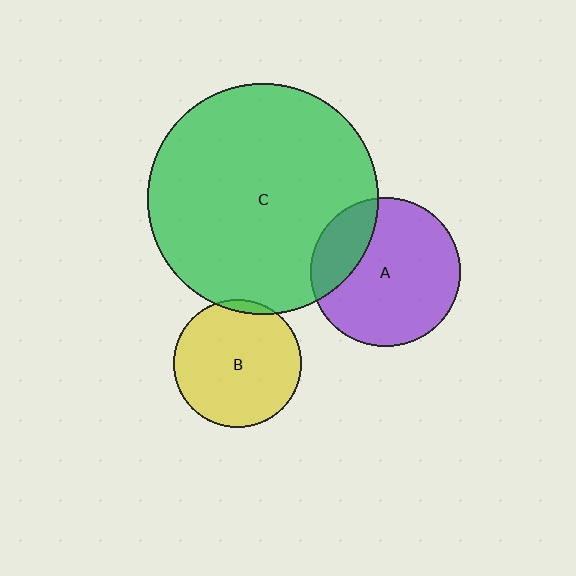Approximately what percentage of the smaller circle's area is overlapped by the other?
Approximately 25%.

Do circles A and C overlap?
Yes.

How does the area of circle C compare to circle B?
Approximately 3.2 times.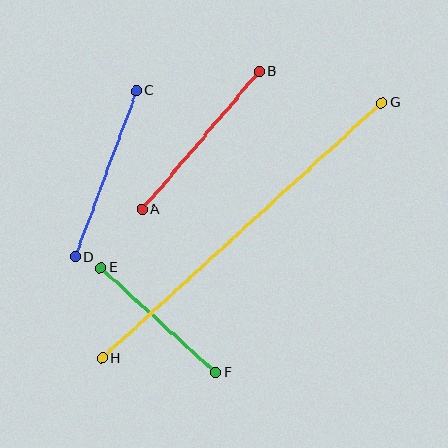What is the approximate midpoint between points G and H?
The midpoint is at approximately (242, 231) pixels.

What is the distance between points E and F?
The distance is approximately 156 pixels.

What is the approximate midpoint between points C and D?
The midpoint is at approximately (106, 174) pixels.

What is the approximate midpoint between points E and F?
The midpoint is at approximately (158, 320) pixels.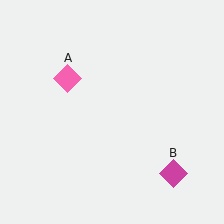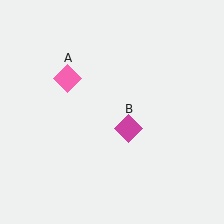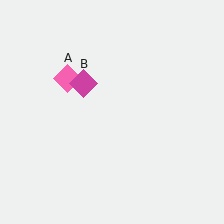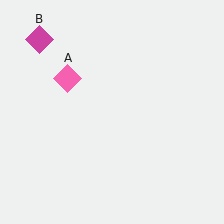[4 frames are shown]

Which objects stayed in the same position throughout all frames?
Pink diamond (object A) remained stationary.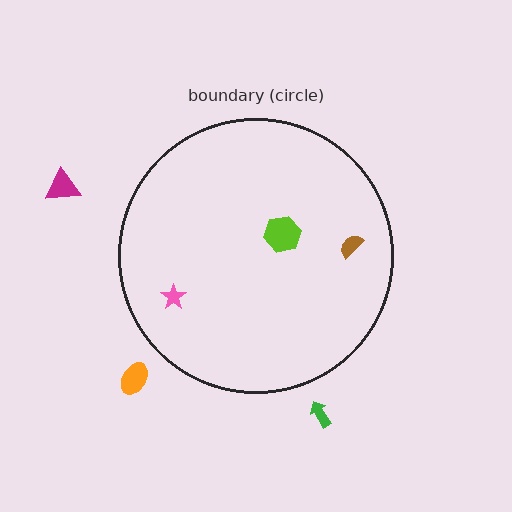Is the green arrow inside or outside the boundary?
Outside.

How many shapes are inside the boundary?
3 inside, 3 outside.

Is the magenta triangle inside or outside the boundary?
Outside.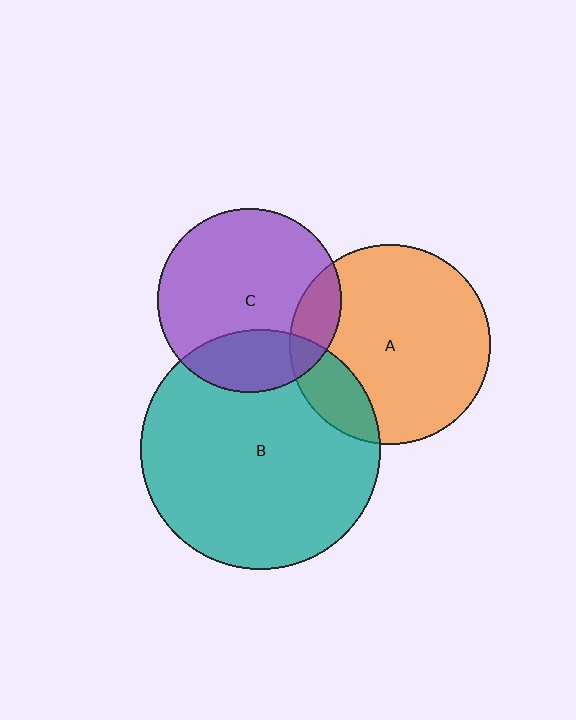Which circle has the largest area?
Circle B (teal).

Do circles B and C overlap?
Yes.